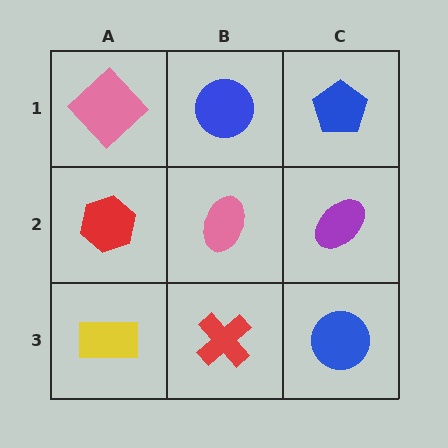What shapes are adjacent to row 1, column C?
A purple ellipse (row 2, column C), a blue circle (row 1, column B).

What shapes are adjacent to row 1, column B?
A pink ellipse (row 2, column B), a pink diamond (row 1, column A), a blue pentagon (row 1, column C).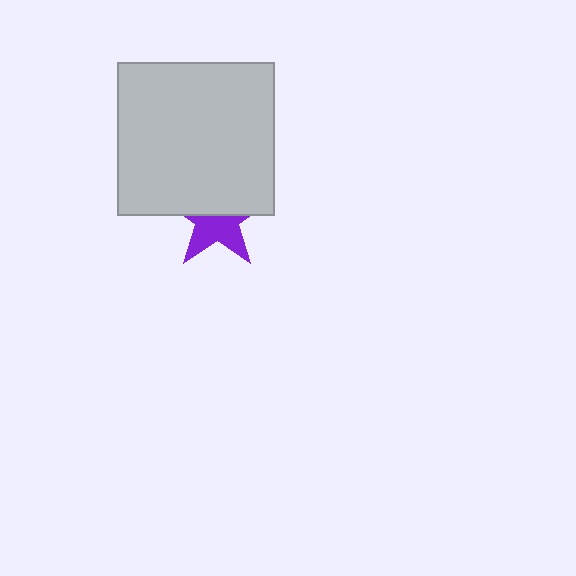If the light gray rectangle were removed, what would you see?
You would see the complete purple star.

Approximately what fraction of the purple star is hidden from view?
Roughly 51% of the purple star is hidden behind the light gray rectangle.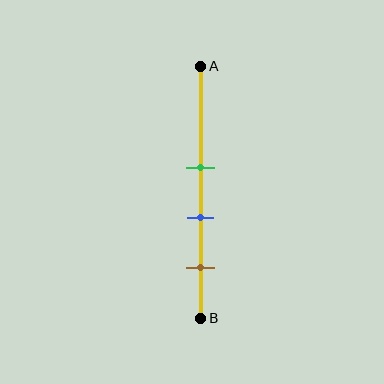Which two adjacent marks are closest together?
The green and blue marks are the closest adjacent pair.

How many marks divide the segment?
There are 3 marks dividing the segment.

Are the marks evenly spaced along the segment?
Yes, the marks are approximately evenly spaced.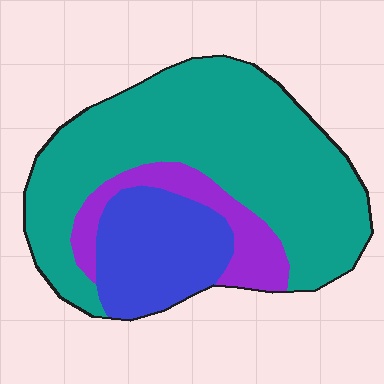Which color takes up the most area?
Teal, at roughly 65%.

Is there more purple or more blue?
Blue.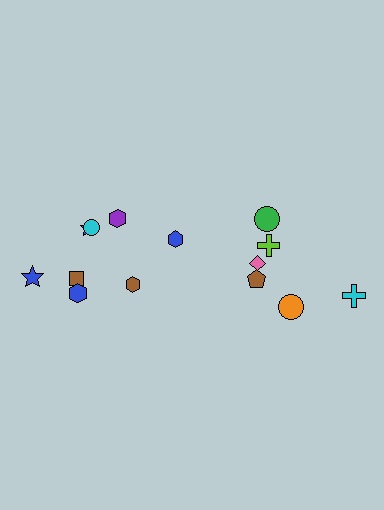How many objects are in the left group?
There are 8 objects.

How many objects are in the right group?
There are 6 objects.